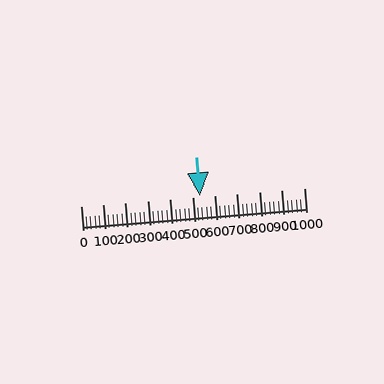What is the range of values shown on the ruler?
The ruler shows values from 0 to 1000.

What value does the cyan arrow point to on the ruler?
The cyan arrow points to approximately 534.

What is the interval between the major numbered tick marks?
The major tick marks are spaced 100 units apart.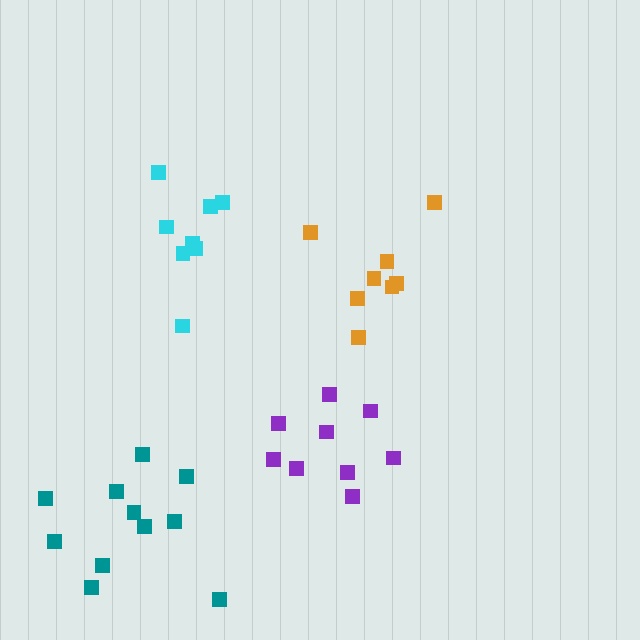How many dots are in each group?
Group 1: 8 dots, Group 2: 9 dots, Group 3: 8 dots, Group 4: 11 dots (36 total).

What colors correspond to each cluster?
The clusters are colored: cyan, purple, orange, teal.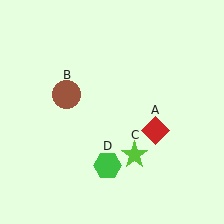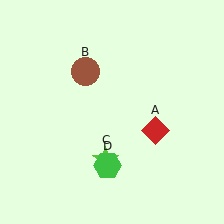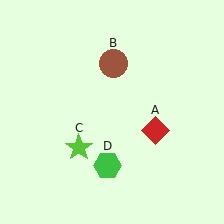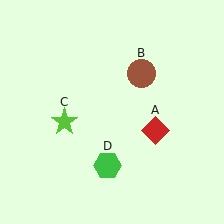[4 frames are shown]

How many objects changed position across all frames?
2 objects changed position: brown circle (object B), lime star (object C).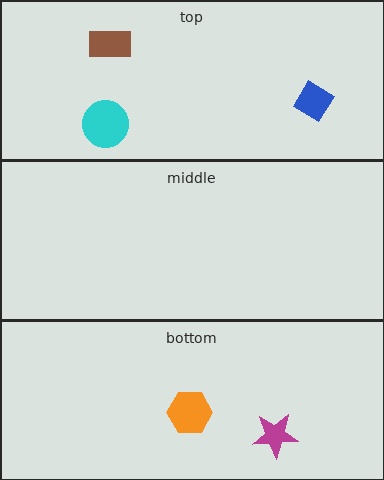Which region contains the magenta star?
The bottom region.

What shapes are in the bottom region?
The orange hexagon, the magenta star.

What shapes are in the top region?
The brown rectangle, the blue diamond, the cyan circle.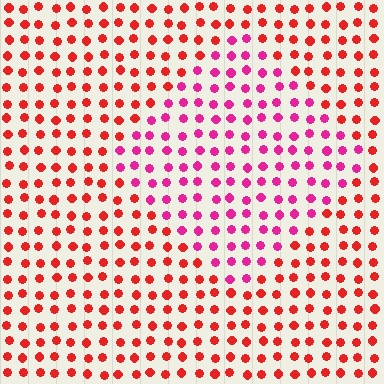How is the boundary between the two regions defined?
The boundary is defined purely by a slight shift in hue (about 37 degrees). Spacing, size, and orientation are identical on both sides.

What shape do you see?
I see a diamond.